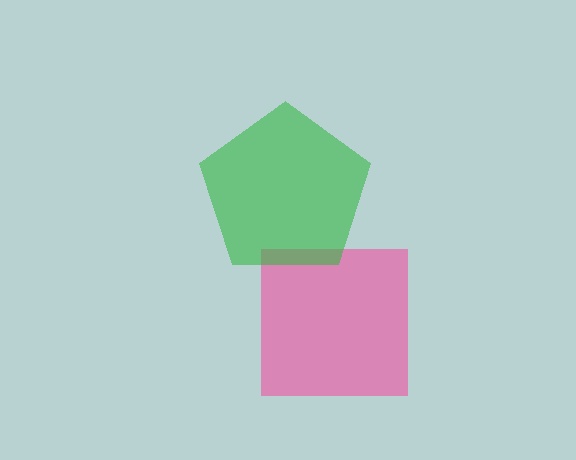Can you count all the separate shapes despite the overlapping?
Yes, there are 2 separate shapes.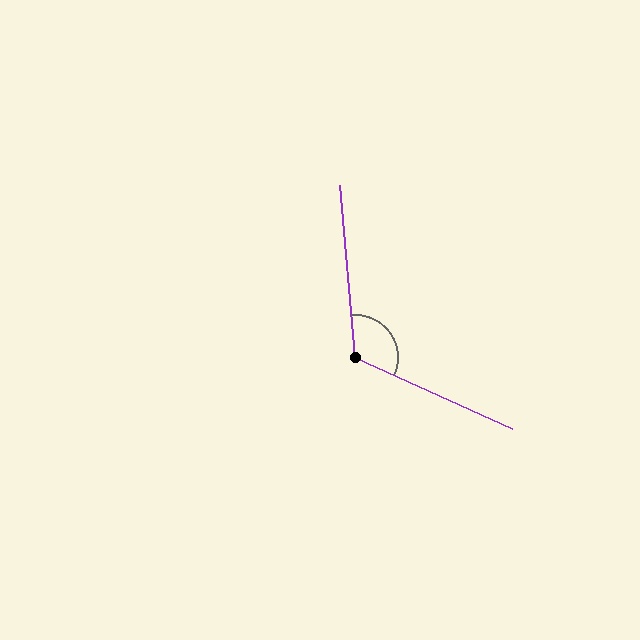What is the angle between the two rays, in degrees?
Approximately 119 degrees.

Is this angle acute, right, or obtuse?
It is obtuse.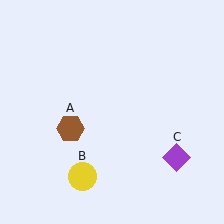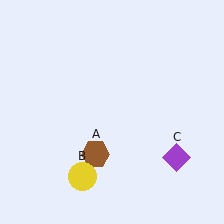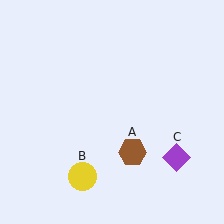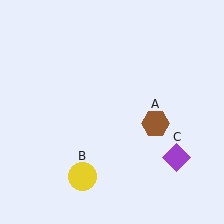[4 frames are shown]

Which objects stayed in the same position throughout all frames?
Yellow circle (object B) and purple diamond (object C) remained stationary.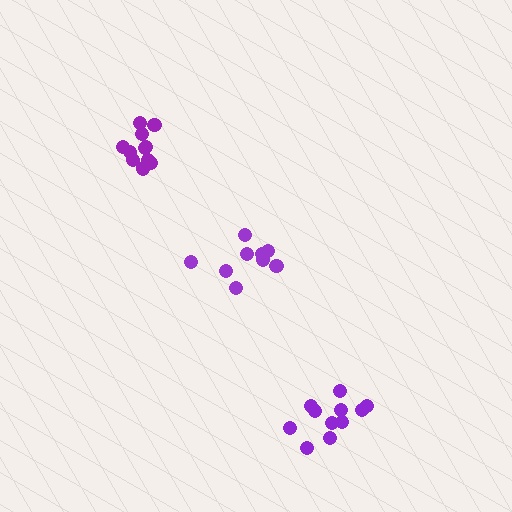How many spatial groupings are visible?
There are 3 spatial groupings.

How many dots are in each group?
Group 1: 11 dots, Group 2: 9 dots, Group 3: 12 dots (32 total).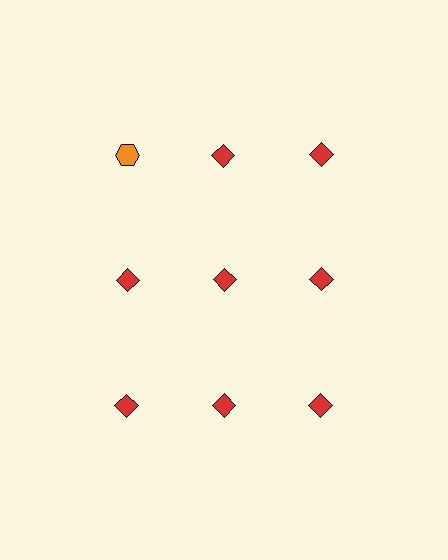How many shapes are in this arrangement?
There are 9 shapes arranged in a grid pattern.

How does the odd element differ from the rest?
It differs in both color (orange instead of red) and shape (hexagon instead of diamond).